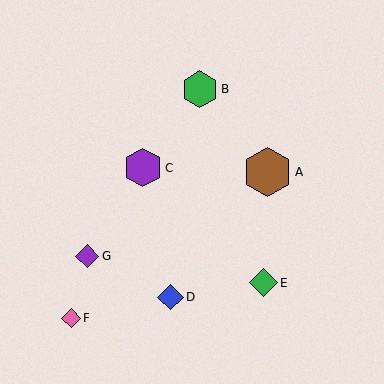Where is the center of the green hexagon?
The center of the green hexagon is at (200, 89).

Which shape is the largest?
The brown hexagon (labeled A) is the largest.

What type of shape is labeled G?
Shape G is a purple diamond.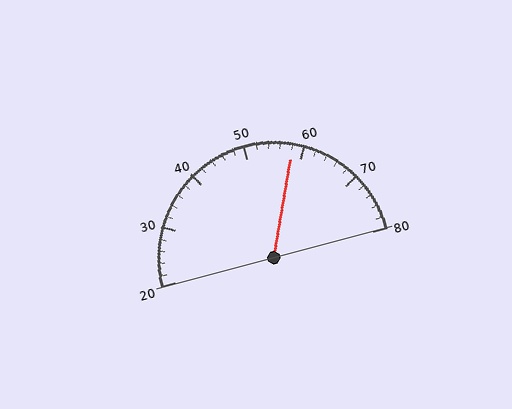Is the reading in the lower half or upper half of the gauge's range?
The reading is in the upper half of the range (20 to 80).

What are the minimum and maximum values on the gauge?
The gauge ranges from 20 to 80.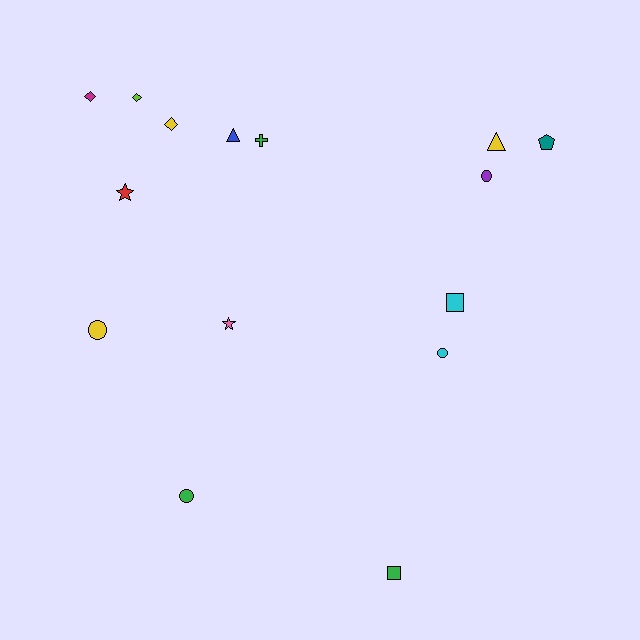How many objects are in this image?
There are 15 objects.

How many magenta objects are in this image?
There is 1 magenta object.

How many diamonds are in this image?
There are 3 diamonds.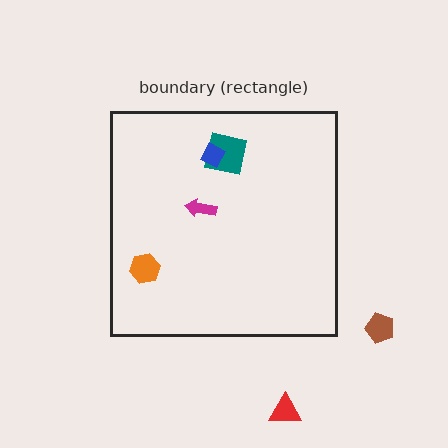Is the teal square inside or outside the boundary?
Inside.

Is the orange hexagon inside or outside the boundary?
Inside.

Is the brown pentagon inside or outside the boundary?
Outside.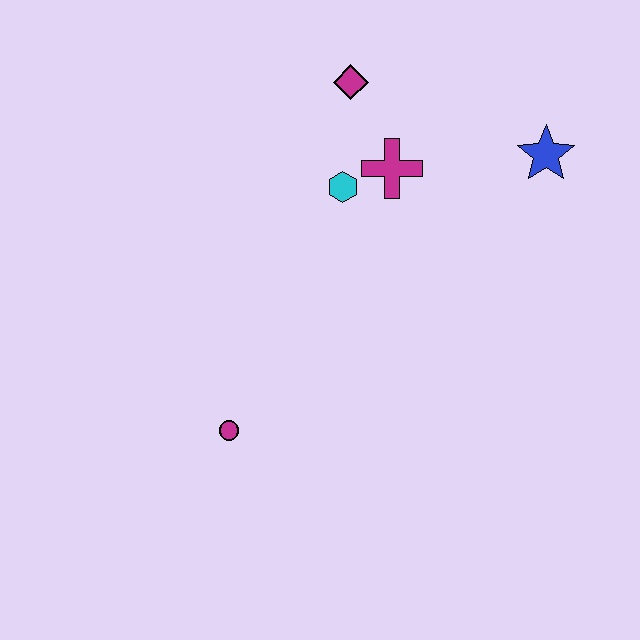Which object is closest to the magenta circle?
The cyan hexagon is closest to the magenta circle.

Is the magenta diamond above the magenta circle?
Yes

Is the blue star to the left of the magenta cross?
No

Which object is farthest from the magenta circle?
The blue star is farthest from the magenta circle.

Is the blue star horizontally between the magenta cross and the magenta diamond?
No